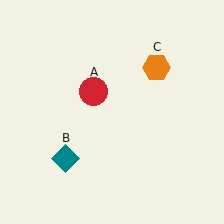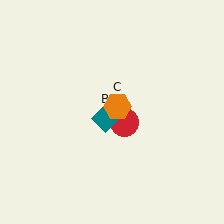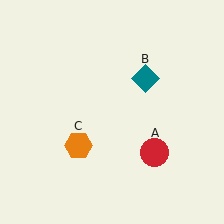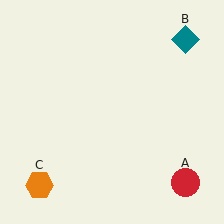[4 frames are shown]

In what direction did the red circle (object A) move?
The red circle (object A) moved down and to the right.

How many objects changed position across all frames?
3 objects changed position: red circle (object A), teal diamond (object B), orange hexagon (object C).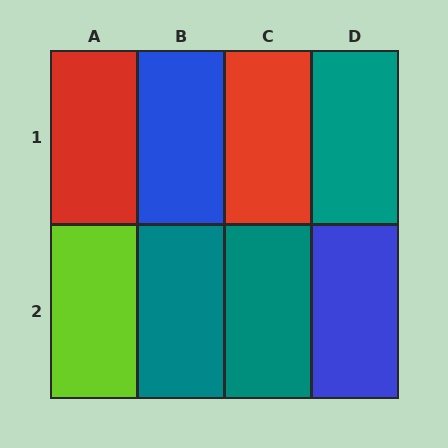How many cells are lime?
1 cell is lime.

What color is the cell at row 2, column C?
Teal.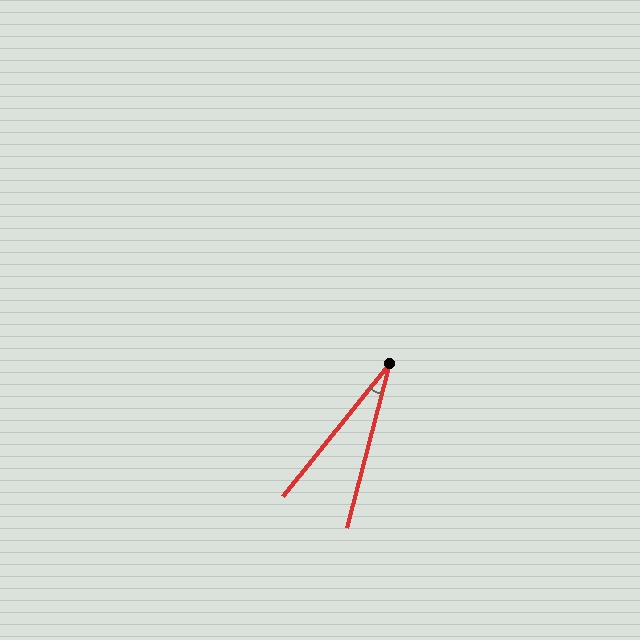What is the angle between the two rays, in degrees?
Approximately 24 degrees.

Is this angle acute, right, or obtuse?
It is acute.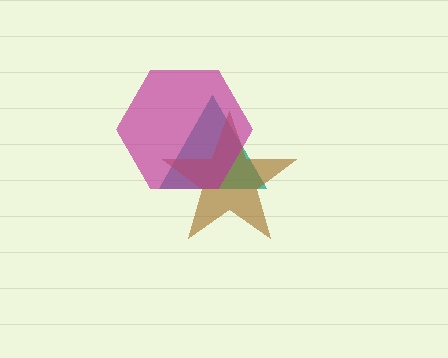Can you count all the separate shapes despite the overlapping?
Yes, there are 3 separate shapes.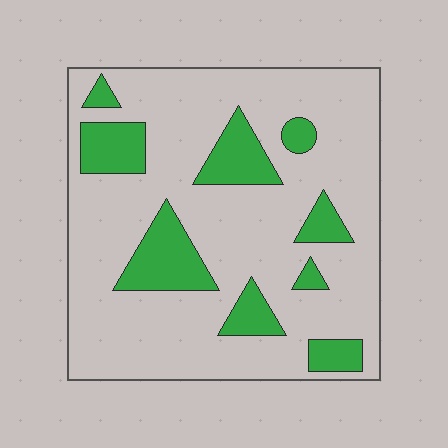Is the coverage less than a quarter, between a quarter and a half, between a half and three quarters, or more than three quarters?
Less than a quarter.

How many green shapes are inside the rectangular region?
9.